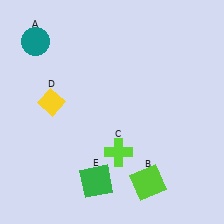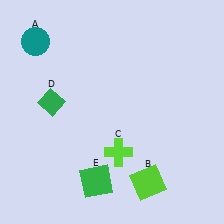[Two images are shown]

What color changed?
The diamond (D) changed from yellow in Image 1 to green in Image 2.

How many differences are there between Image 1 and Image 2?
There is 1 difference between the two images.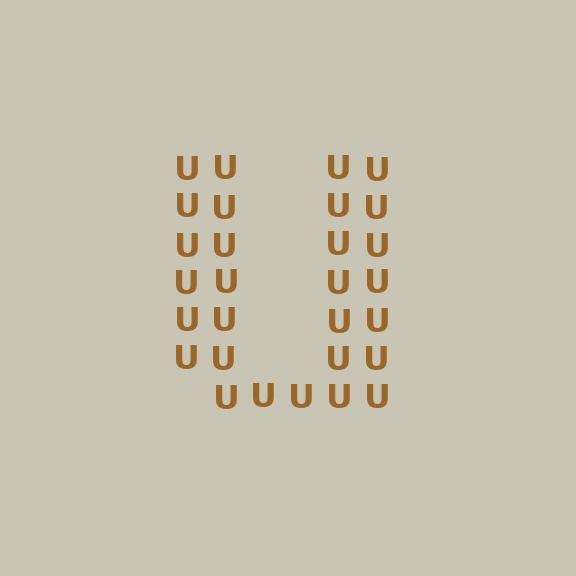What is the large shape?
The large shape is the letter U.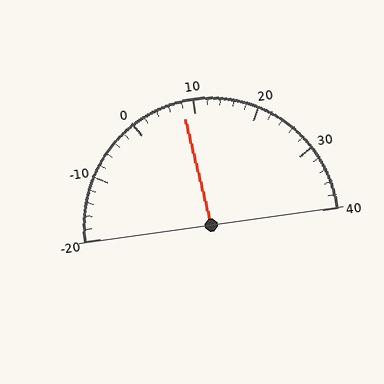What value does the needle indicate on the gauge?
The needle indicates approximately 8.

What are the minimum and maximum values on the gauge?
The gauge ranges from -20 to 40.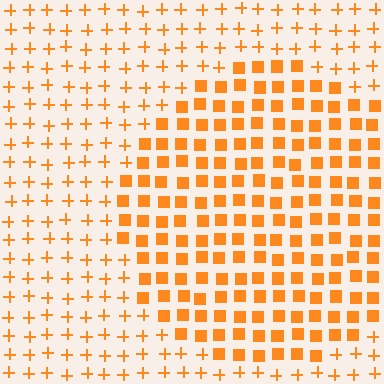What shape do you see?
I see a circle.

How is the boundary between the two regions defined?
The boundary is defined by a change in element shape: squares inside vs. plus signs outside. All elements share the same color and spacing.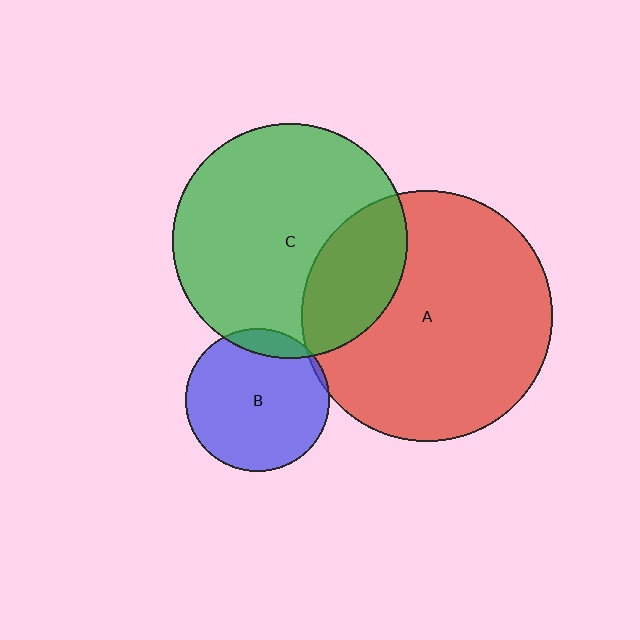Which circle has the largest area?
Circle A (red).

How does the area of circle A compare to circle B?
Approximately 3.1 times.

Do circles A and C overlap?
Yes.